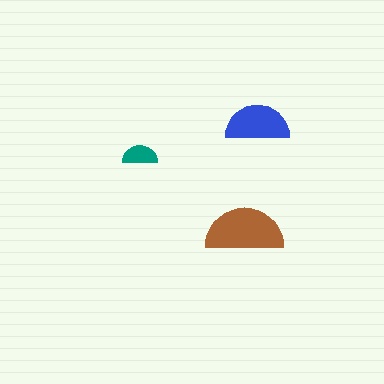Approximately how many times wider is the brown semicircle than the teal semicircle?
About 2 times wider.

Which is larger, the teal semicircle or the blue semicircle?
The blue one.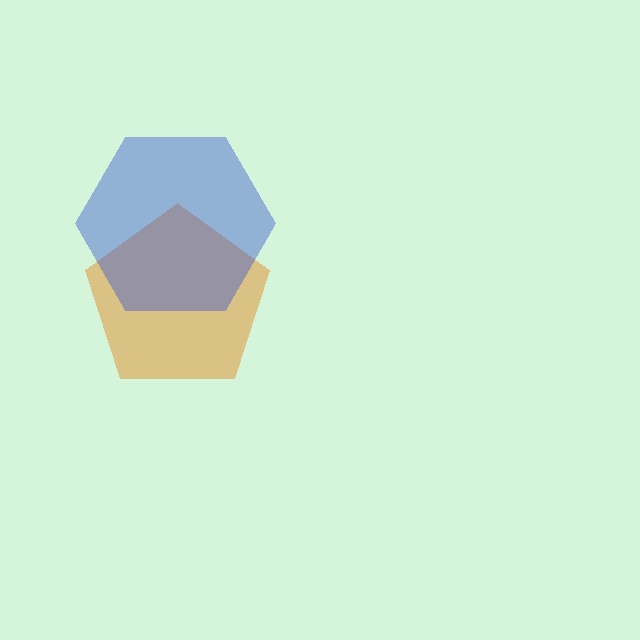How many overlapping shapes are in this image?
There are 2 overlapping shapes in the image.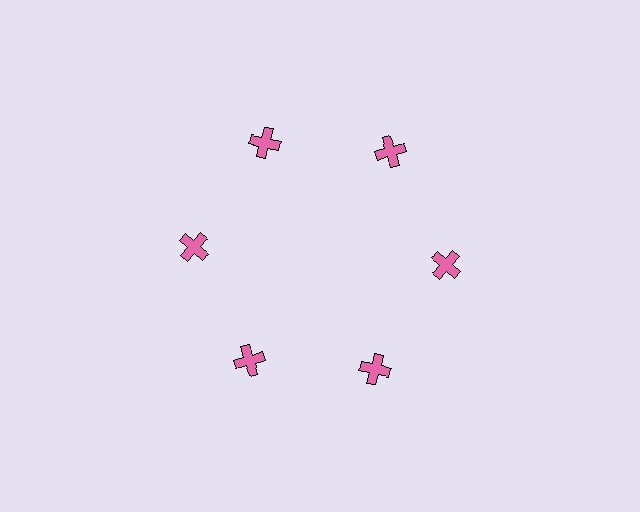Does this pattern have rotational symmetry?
Yes, this pattern has 6-fold rotational symmetry. It looks the same after rotating 60 degrees around the center.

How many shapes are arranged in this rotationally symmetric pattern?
There are 6 shapes, arranged in 6 groups of 1.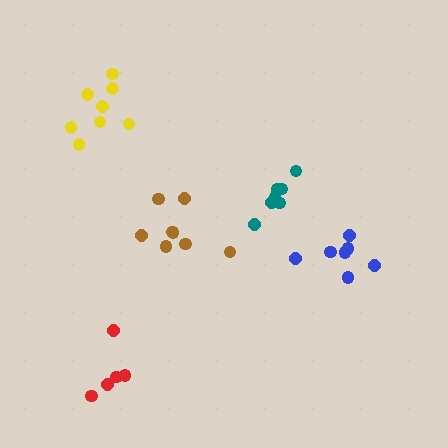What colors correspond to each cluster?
The clusters are colored: blue, red, yellow, brown, teal.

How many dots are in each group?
Group 1: 7 dots, Group 2: 5 dots, Group 3: 8 dots, Group 4: 8 dots, Group 5: 8 dots (36 total).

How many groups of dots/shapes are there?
There are 5 groups.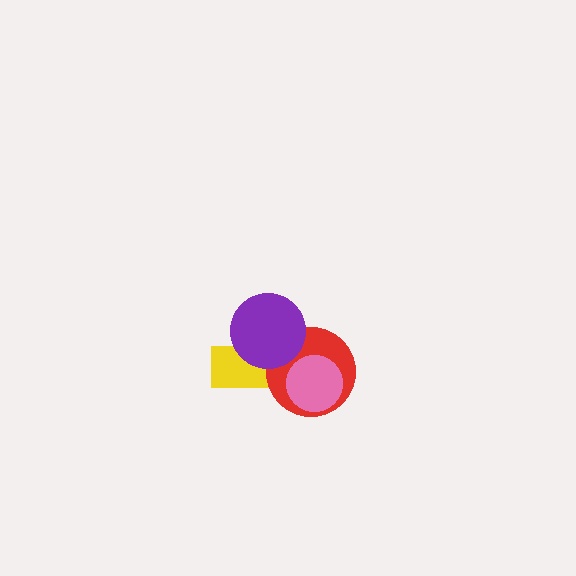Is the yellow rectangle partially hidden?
Yes, it is partially covered by another shape.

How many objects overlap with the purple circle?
3 objects overlap with the purple circle.